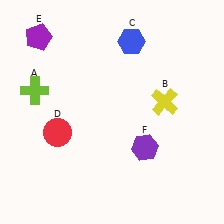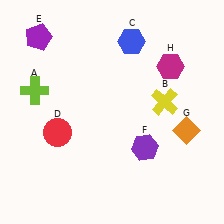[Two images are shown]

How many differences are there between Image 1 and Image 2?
There are 2 differences between the two images.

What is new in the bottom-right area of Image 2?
An orange diamond (G) was added in the bottom-right area of Image 2.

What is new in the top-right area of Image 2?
A magenta hexagon (H) was added in the top-right area of Image 2.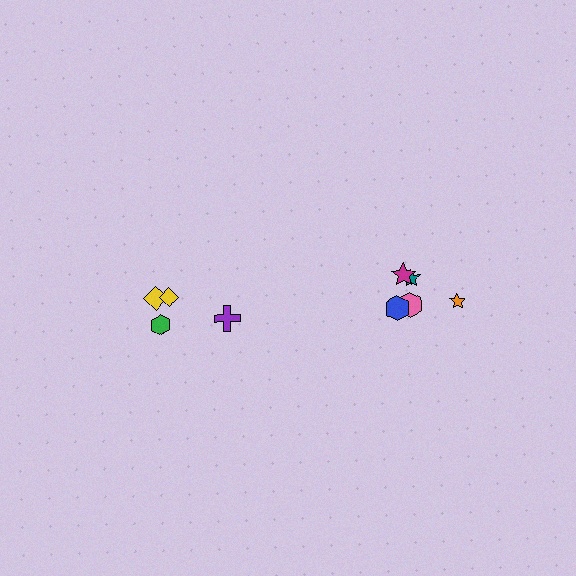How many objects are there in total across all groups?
There are 10 objects.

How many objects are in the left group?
There are 4 objects.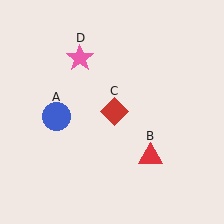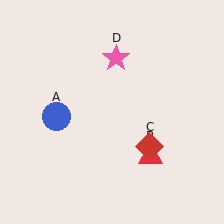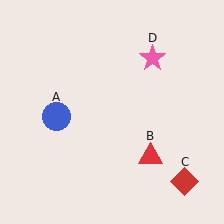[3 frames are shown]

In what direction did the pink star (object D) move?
The pink star (object D) moved right.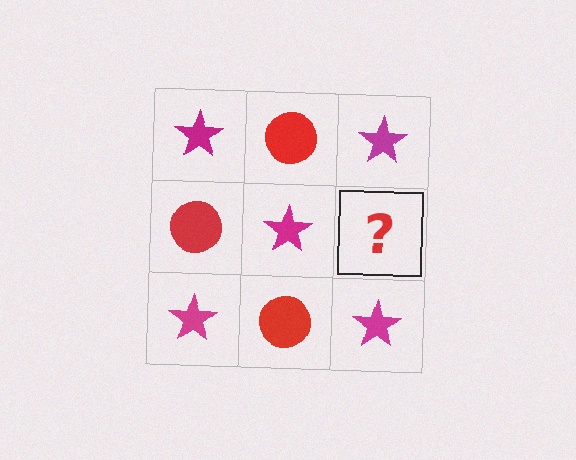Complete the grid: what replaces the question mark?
The question mark should be replaced with a red circle.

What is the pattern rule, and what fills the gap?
The rule is that it alternates magenta star and red circle in a checkerboard pattern. The gap should be filled with a red circle.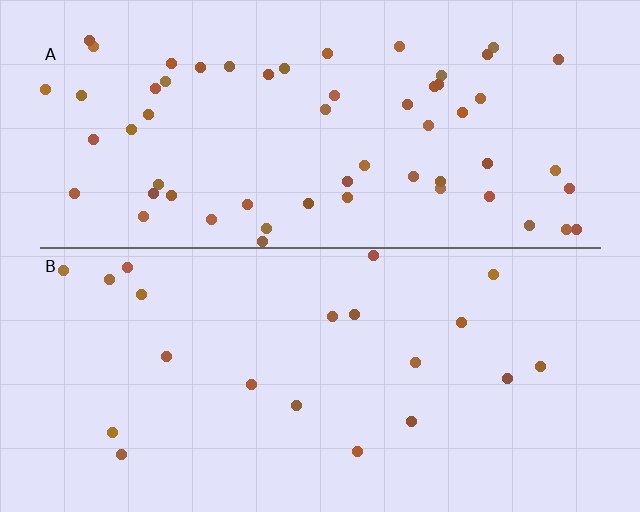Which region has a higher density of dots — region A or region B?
A (the top).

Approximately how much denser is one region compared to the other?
Approximately 2.9× — region A over region B.